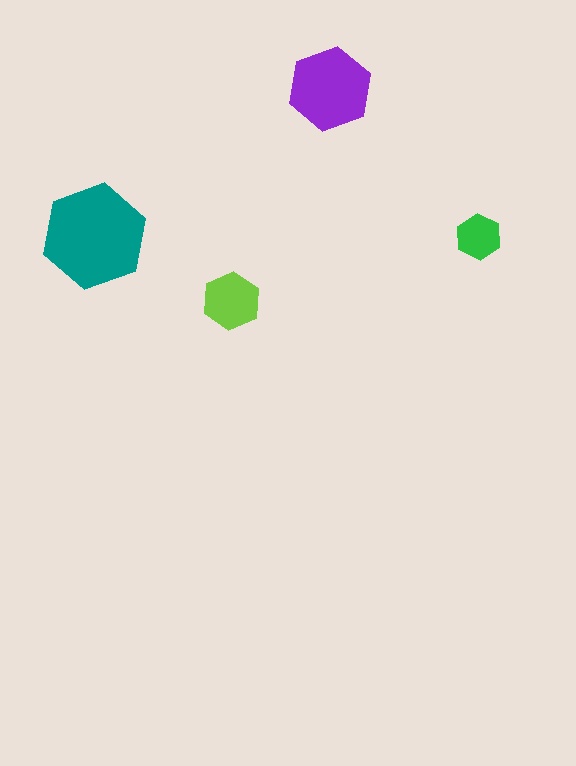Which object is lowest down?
The lime hexagon is bottommost.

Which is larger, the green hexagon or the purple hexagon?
The purple one.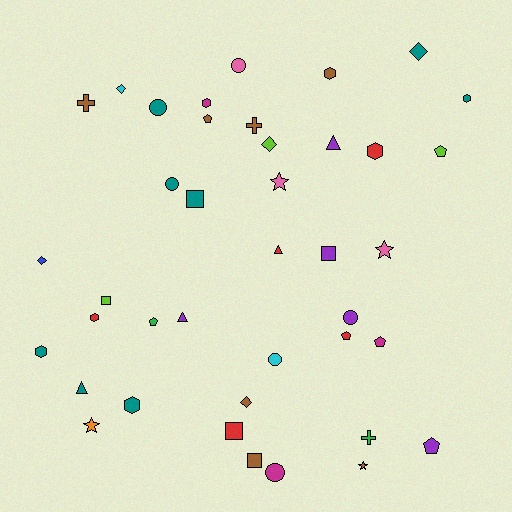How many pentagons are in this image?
There are 6 pentagons.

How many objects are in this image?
There are 40 objects.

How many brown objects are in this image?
There are 7 brown objects.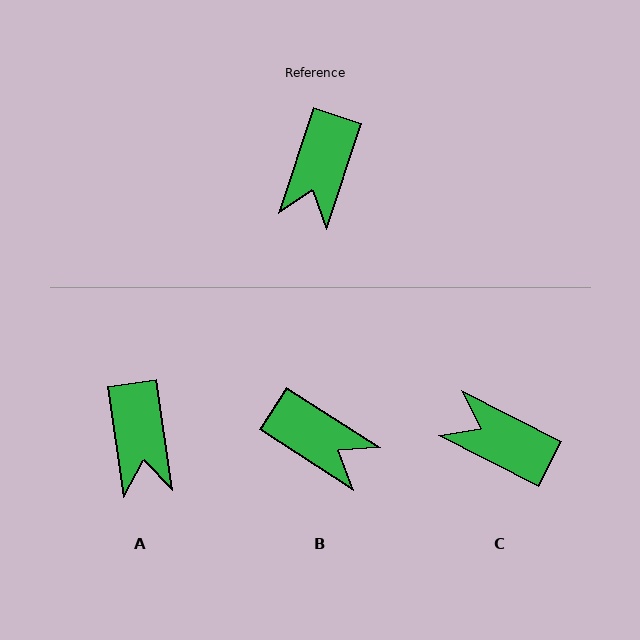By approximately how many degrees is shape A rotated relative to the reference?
Approximately 27 degrees counter-clockwise.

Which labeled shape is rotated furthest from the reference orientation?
C, about 98 degrees away.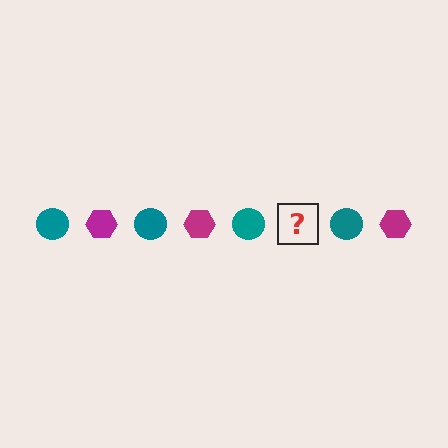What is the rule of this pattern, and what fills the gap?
The rule is that the pattern alternates between teal circle and magenta hexagon. The gap should be filled with a magenta hexagon.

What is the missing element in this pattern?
The missing element is a magenta hexagon.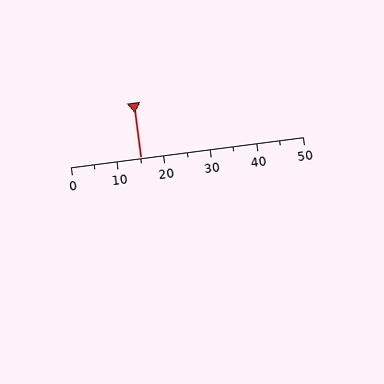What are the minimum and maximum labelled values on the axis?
The axis runs from 0 to 50.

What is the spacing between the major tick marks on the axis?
The major ticks are spaced 10 apart.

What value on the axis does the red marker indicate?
The marker indicates approximately 15.